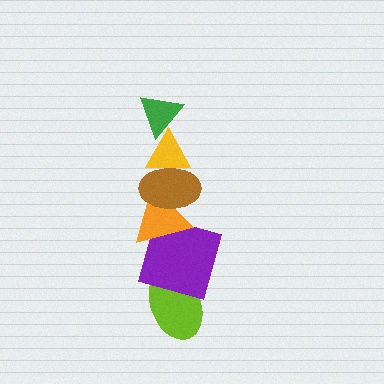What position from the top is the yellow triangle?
The yellow triangle is 2nd from the top.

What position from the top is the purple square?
The purple square is 5th from the top.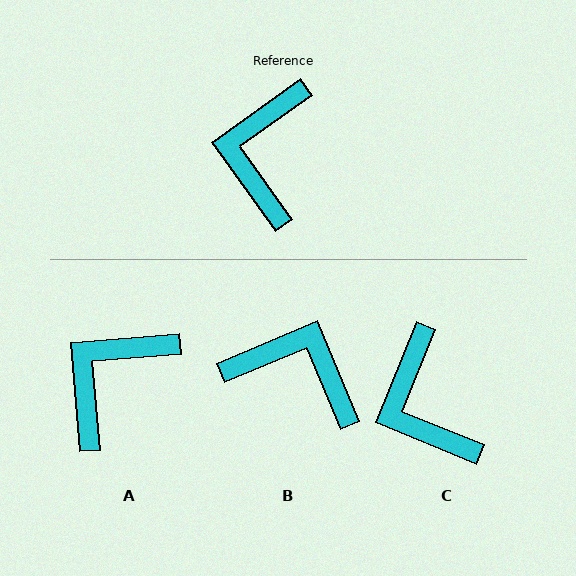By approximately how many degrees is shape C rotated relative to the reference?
Approximately 32 degrees counter-clockwise.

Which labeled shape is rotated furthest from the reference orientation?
B, about 103 degrees away.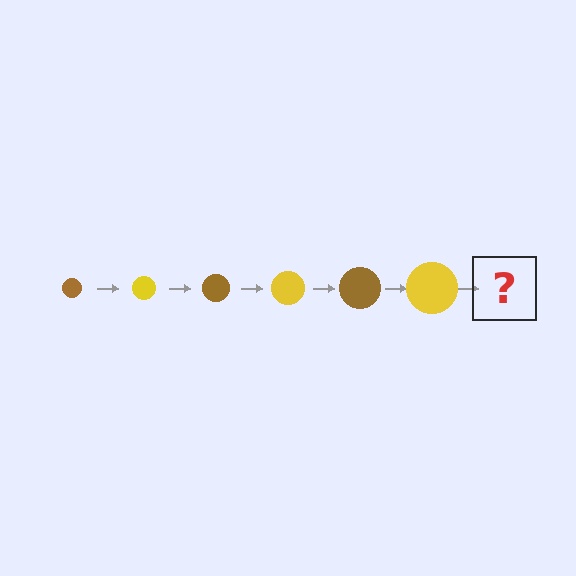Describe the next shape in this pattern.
It should be a brown circle, larger than the previous one.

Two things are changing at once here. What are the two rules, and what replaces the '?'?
The two rules are that the circle grows larger each step and the color cycles through brown and yellow. The '?' should be a brown circle, larger than the previous one.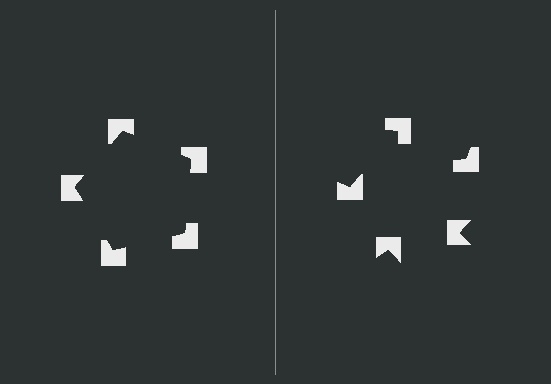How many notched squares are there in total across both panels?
10 — 5 on each side.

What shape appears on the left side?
An illusory pentagon.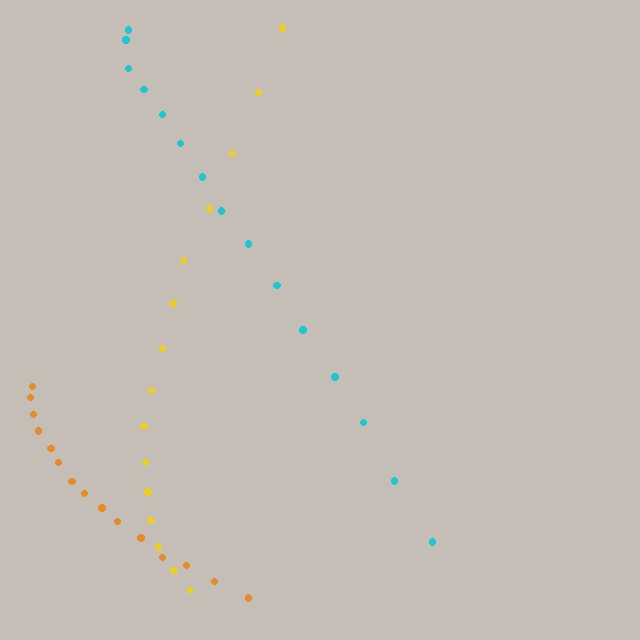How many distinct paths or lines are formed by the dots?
There are 3 distinct paths.